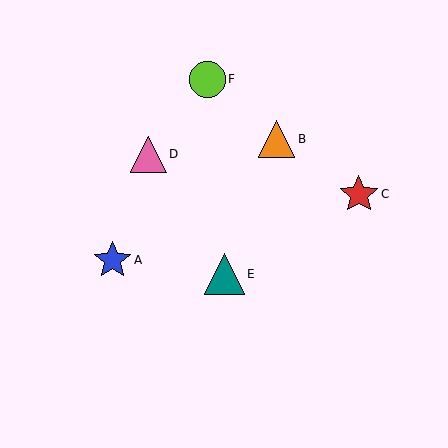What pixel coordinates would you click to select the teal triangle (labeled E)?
Click at (224, 274) to select the teal triangle E.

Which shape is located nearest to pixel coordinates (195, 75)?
The lime circle (labeled F) at (208, 79) is nearest to that location.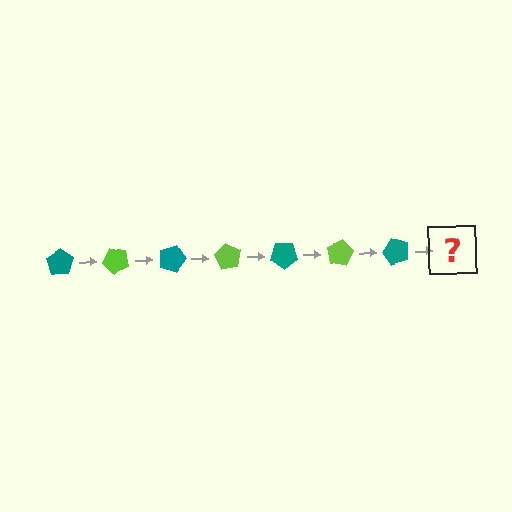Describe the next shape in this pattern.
It should be a lime pentagon, rotated 315 degrees from the start.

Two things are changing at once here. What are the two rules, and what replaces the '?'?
The two rules are that it rotates 45 degrees each step and the color cycles through teal and lime. The '?' should be a lime pentagon, rotated 315 degrees from the start.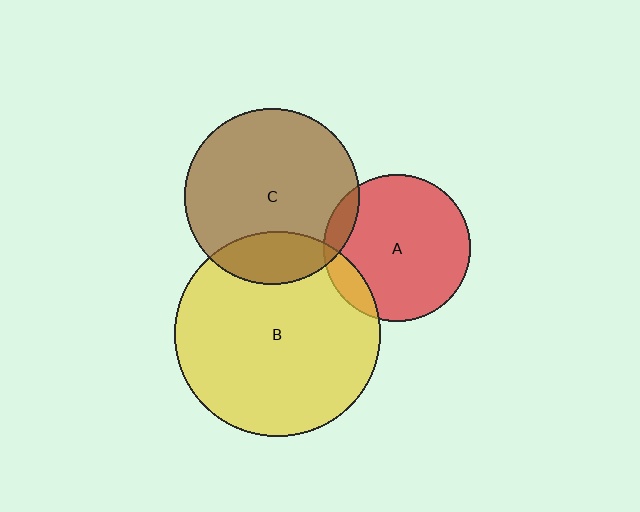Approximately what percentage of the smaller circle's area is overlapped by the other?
Approximately 10%.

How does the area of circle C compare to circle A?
Approximately 1.4 times.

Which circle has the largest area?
Circle B (yellow).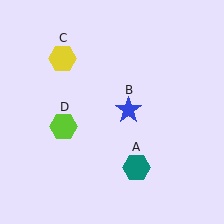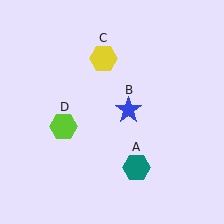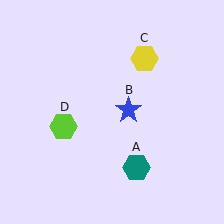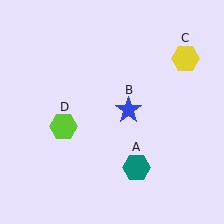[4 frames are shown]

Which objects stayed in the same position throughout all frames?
Teal hexagon (object A) and blue star (object B) and lime hexagon (object D) remained stationary.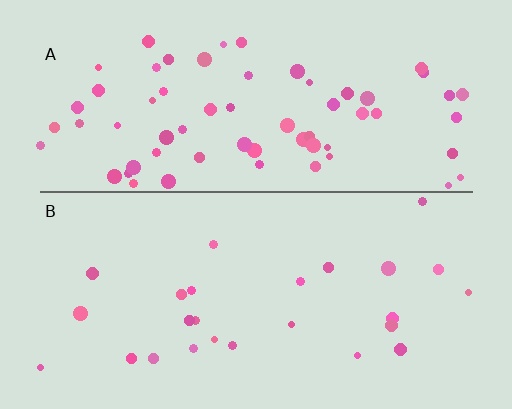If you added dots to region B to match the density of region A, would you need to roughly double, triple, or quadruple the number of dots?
Approximately triple.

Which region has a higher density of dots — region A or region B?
A (the top).